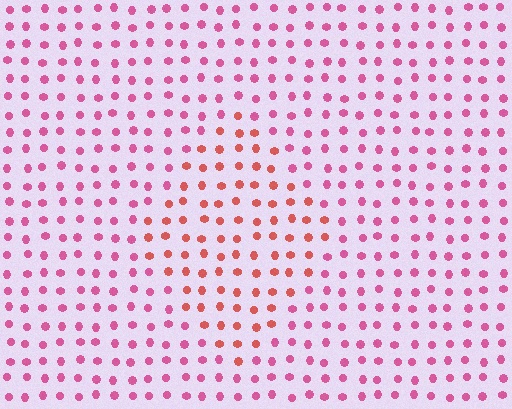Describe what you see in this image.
The image is filled with small pink elements in a uniform arrangement. A diamond-shaped region is visible where the elements are tinted to a slightly different hue, forming a subtle color boundary.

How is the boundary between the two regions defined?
The boundary is defined purely by a slight shift in hue (about 33 degrees). Spacing, size, and orientation are identical on both sides.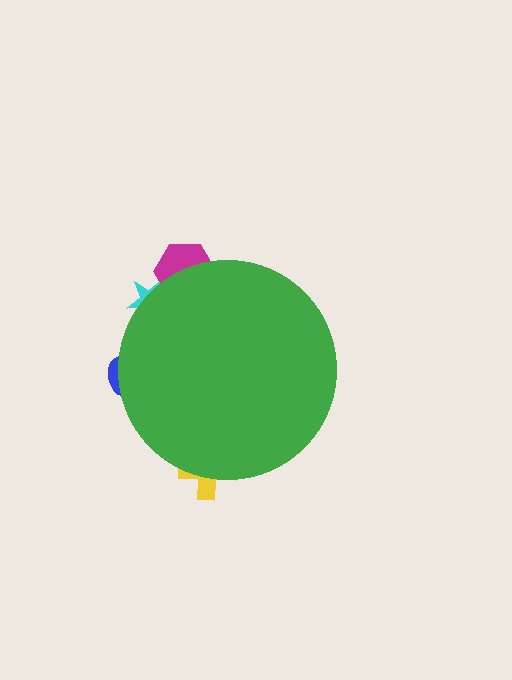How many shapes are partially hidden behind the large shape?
4 shapes are partially hidden.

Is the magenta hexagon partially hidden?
Yes, the magenta hexagon is partially hidden behind the green circle.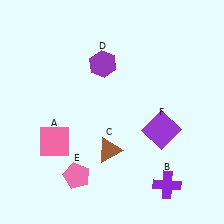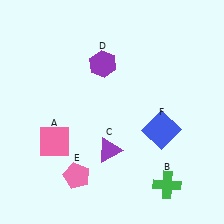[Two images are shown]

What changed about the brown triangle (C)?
In Image 1, C is brown. In Image 2, it changed to purple.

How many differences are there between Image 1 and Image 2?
There are 3 differences between the two images.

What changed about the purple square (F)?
In Image 1, F is purple. In Image 2, it changed to blue.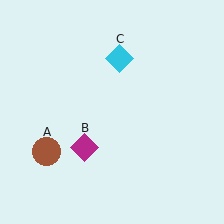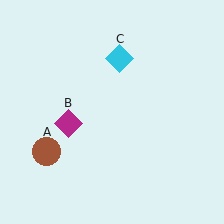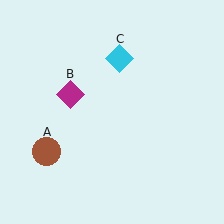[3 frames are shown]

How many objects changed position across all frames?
1 object changed position: magenta diamond (object B).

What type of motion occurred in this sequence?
The magenta diamond (object B) rotated clockwise around the center of the scene.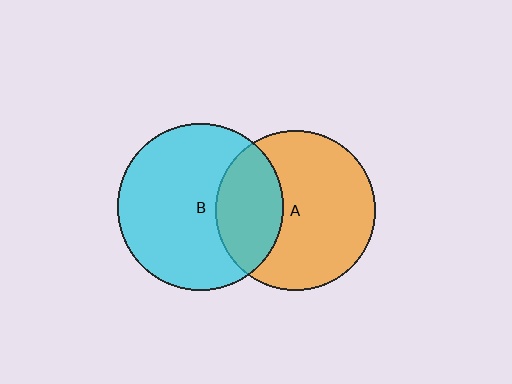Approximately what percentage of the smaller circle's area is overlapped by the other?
Approximately 30%.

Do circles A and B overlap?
Yes.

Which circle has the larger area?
Circle B (cyan).